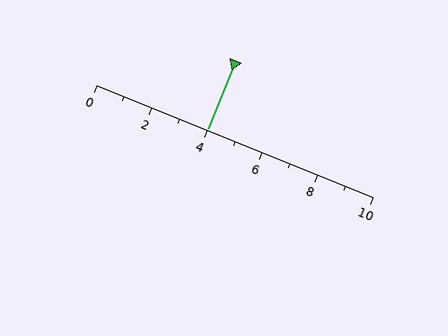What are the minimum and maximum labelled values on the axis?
The axis runs from 0 to 10.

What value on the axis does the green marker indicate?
The marker indicates approximately 4.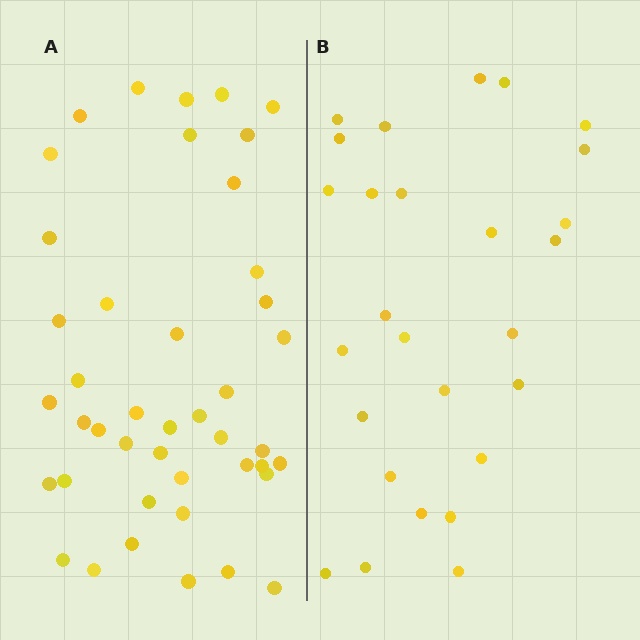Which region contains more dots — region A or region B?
Region A (the left region) has more dots.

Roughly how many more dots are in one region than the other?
Region A has approximately 15 more dots than region B.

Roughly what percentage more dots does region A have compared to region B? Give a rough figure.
About 60% more.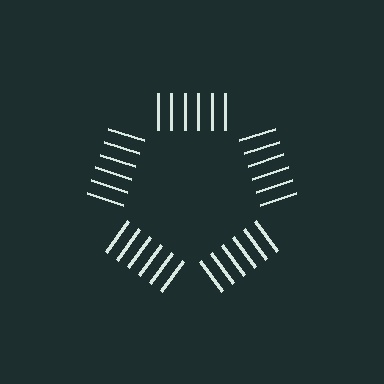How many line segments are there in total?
30 — 6 along each of the 5 edges.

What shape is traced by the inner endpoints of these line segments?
An illusory pentagon — the line segments terminate on its edges but no continuous stroke is drawn.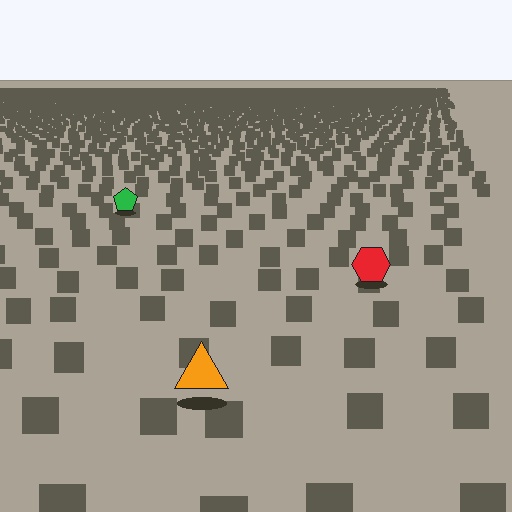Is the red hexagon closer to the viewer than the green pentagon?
Yes. The red hexagon is closer — you can tell from the texture gradient: the ground texture is coarser near it.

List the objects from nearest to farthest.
From nearest to farthest: the orange triangle, the red hexagon, the green pentagon.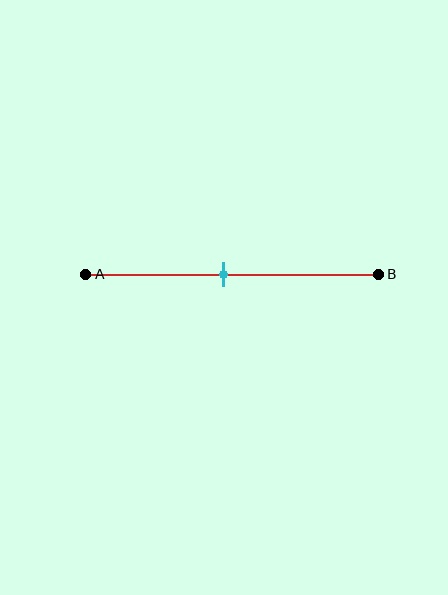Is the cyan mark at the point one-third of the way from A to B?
No, the mark is at about 45% from A, not at the 33% one-third point.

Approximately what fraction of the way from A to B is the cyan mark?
The cyan mark is approximately 45% of the way from A to B.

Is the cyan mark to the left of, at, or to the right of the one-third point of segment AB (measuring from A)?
The cyan mark is to the right of the one-third point of segment AB.